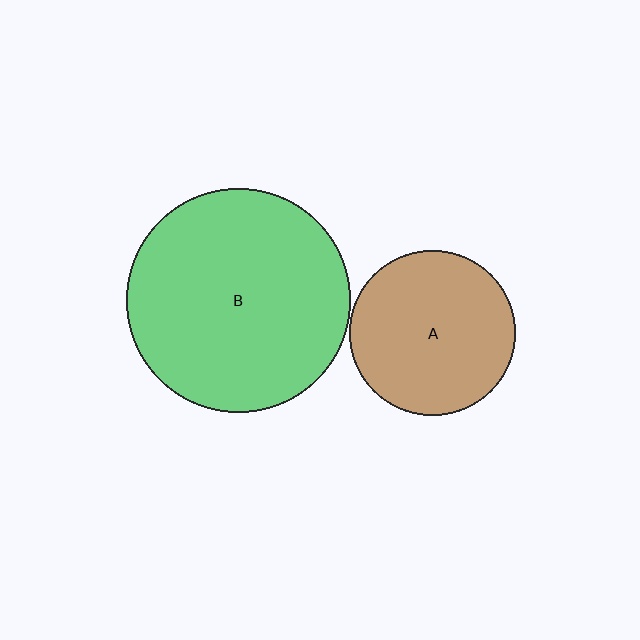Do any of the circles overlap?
No, none of the circles overlap.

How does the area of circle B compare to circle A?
Approximately 1.8 times.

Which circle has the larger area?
Circle B (green).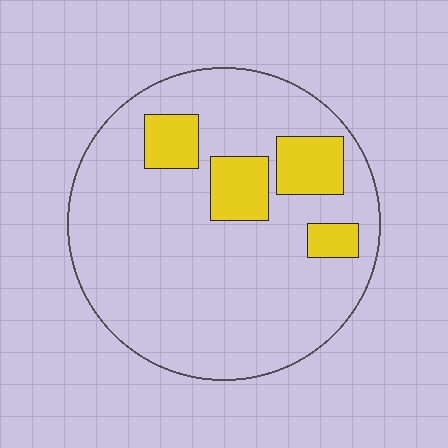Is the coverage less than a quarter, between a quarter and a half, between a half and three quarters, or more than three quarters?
Less than a quarter.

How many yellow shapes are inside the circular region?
4.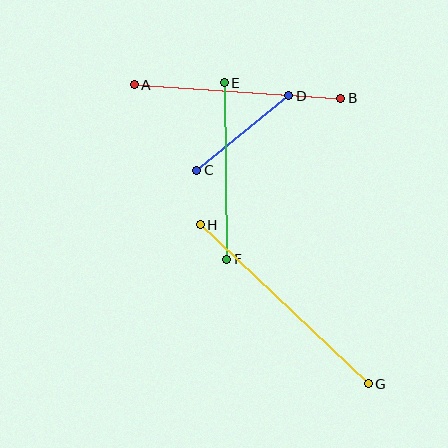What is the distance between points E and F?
The distance is approximately 177 pixels.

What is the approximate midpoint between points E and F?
The midpoint is at approximately (225, 171) pixels.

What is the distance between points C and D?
The distance is approximately 118 pixels.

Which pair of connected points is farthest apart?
Points G and H are farthest apart.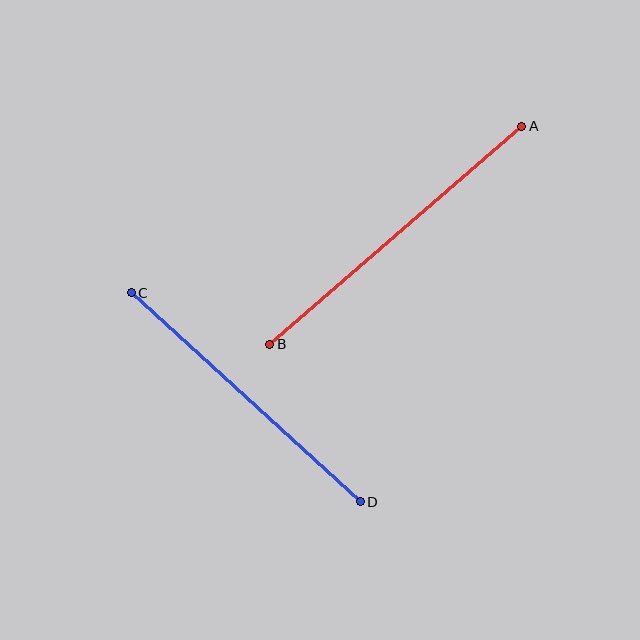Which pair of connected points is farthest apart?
Points A and B are farthest apart.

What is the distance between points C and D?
The distance is approximately 310 pixels.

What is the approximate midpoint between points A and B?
The midpoint is at approximately (396, 235) pixels.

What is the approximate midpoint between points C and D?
The midpoint is at approximately (246, 397) pixels.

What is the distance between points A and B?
The distance is approximately 334 pixels.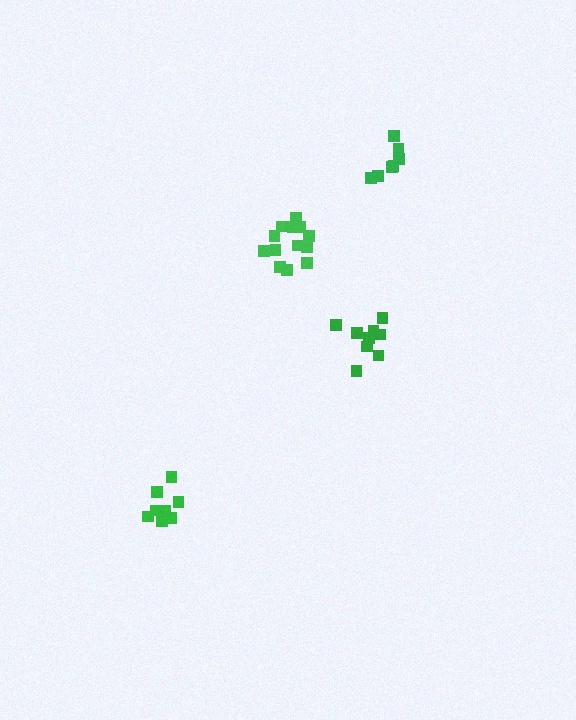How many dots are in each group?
Group 1: 13 dots, Group 2: 9 dots, Group 3: 8 dots, Group 4: 7 dots (37 total).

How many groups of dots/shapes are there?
There are 4 groups.